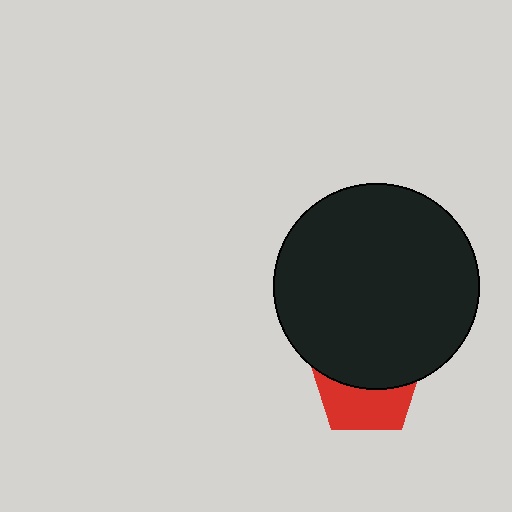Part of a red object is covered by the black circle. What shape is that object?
It is a pentagon.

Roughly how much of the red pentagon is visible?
About half of it is visible (roughly 45%).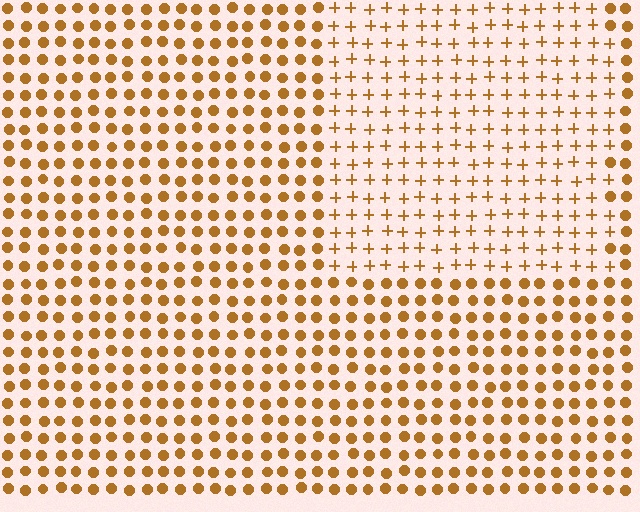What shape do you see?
I see a rectangle.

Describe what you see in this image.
The image is filled with small brown elements arranged in a uniform grid. A rectangle-shaped region contains plus signs, while the surrounding area contains circles. The boundary is defined purely by the change in element shape.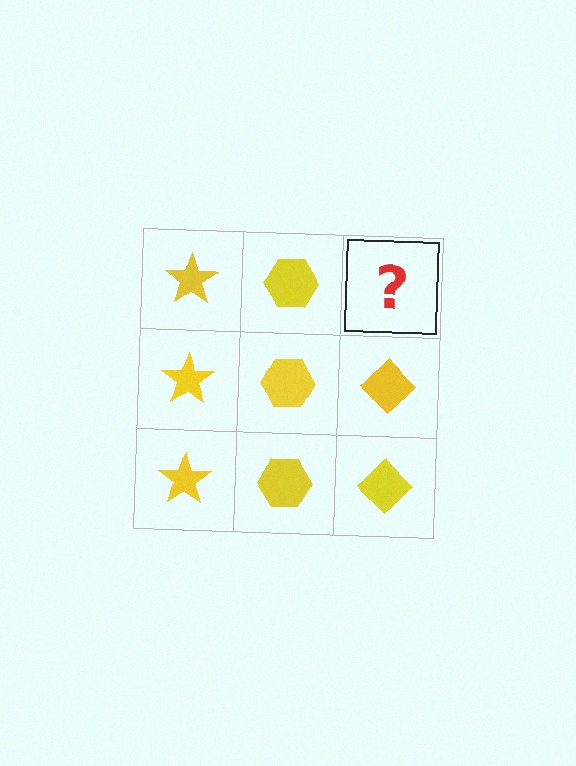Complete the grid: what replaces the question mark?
The question mark should be replaced with a yellow diamond.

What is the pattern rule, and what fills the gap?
The rule is that each column has a consistent shape. The gap should be filled with a yellow diamond.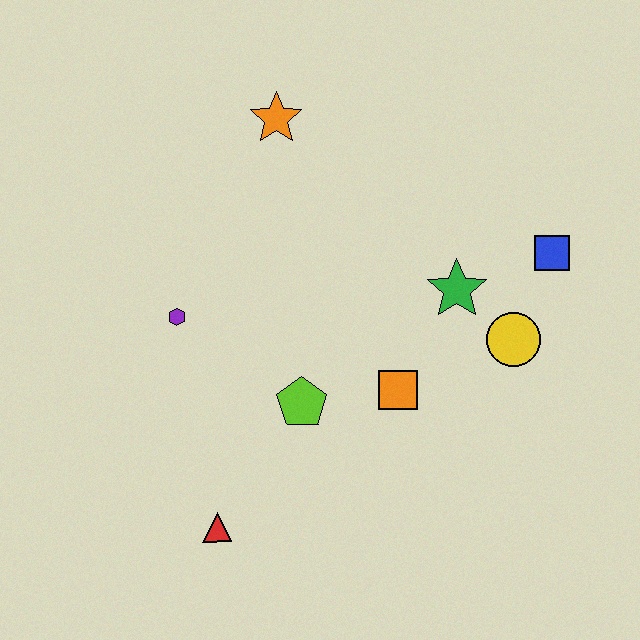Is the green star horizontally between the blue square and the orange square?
Yes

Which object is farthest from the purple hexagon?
The blue square is farthest from the purple hexagon.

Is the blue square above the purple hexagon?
Yes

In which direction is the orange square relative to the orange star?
The orange square is below the orange star.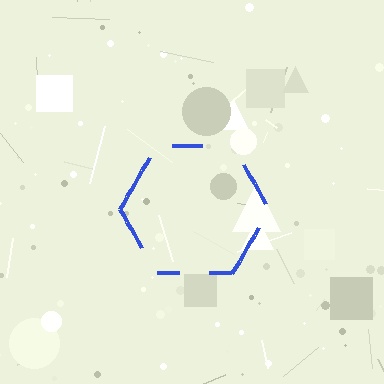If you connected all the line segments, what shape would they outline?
They would outline a hexagon.